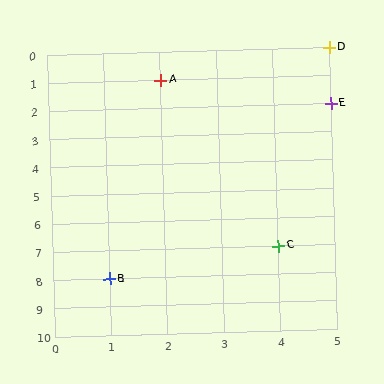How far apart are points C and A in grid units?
Points C and A are 2 columns and 6 rows apart (about 6.3 grid units diagonally).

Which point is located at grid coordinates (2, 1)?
Point A is at (2, 1).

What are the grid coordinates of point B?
Point B is at grid coordinates (1, 8).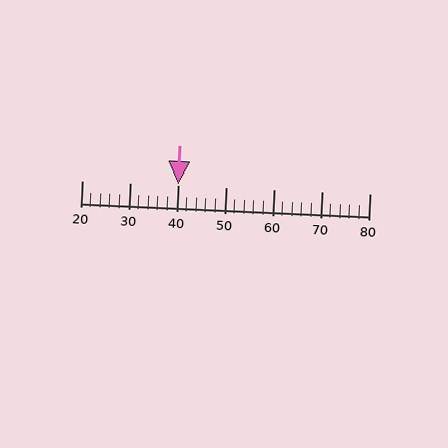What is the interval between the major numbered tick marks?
The major tick marks are spaced 10 units apart.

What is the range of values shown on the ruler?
The ruler shows values from 20 to 80.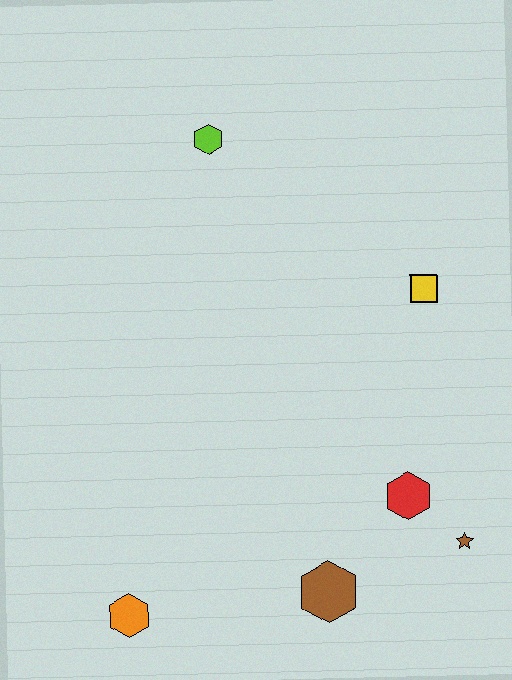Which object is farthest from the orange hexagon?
The lime hexagon is farthest from the orange hexagon.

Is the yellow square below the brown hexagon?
No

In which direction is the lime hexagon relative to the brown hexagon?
The lime hexagon is above the brown hexagon.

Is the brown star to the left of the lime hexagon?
No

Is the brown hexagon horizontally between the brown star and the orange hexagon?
Yes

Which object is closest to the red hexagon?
The brown star is closest to the red hexagon.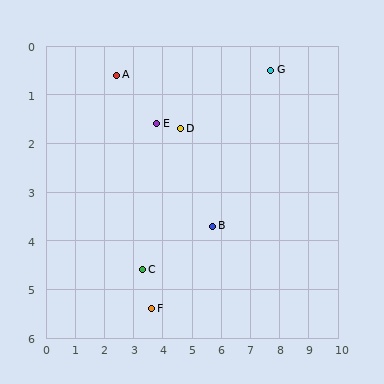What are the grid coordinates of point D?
Point D is at approximately (4.6, 1.7).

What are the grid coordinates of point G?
Point G is at approximately (7.7, 0.5).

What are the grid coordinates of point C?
Point C is at approximately (3.3, 4.6).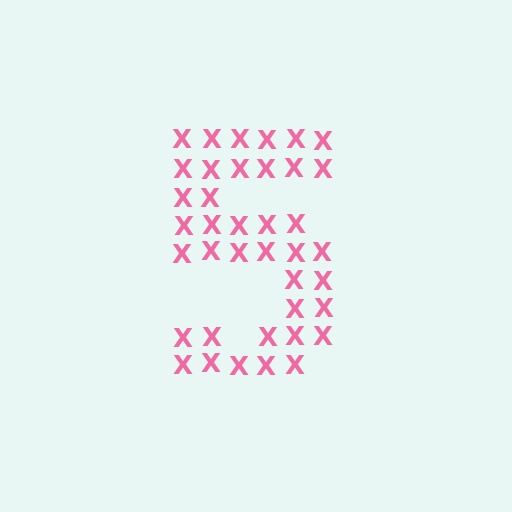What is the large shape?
The large shape is the digit 5.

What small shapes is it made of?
It is made of small letter X's.